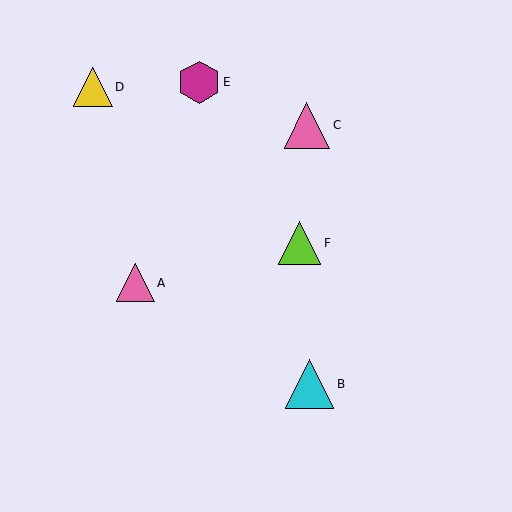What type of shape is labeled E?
Shape E is a magenta hexagon.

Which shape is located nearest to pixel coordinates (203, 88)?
The magenta hexagon (labeled E) at (199, 82) is nearest to that location.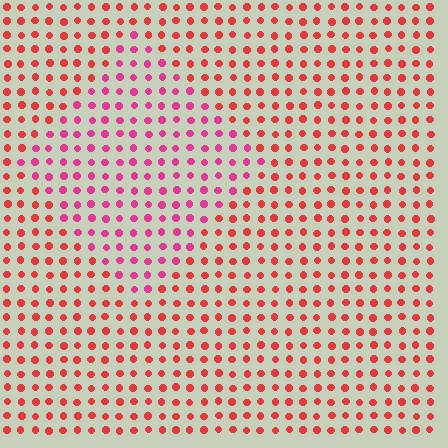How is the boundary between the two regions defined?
The boundary is defined purely by a slight shift in hue (about 31 degrees). Spacing, size, and orientation are identical on both sides.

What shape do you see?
I see a diamond.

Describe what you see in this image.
The image is filled with small red elements in a uniform arrangement. A diamond-shaped region is visible where the elements are tinted to a slightly different hue, forming a subtle color boundary.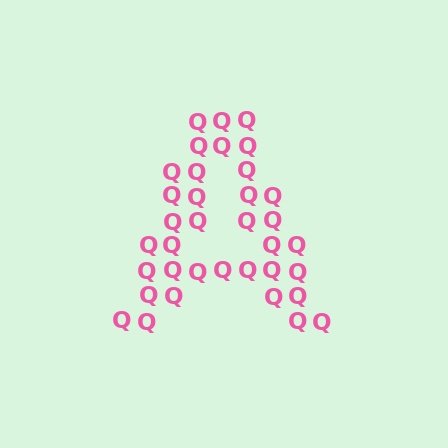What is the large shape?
The large shape is the letter A.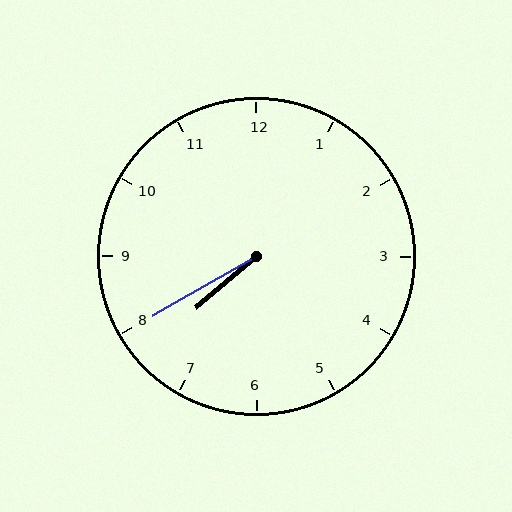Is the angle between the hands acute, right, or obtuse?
It is acute.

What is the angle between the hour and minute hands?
Approximately 10 degrees.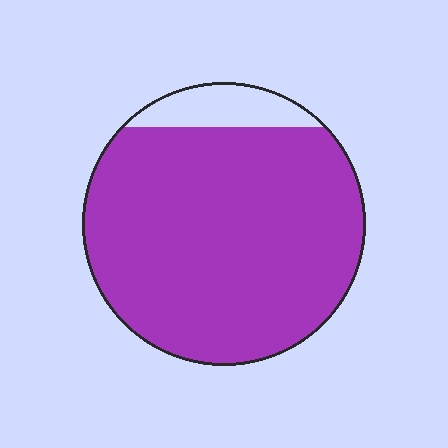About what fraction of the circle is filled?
About nine tenths (9/10).